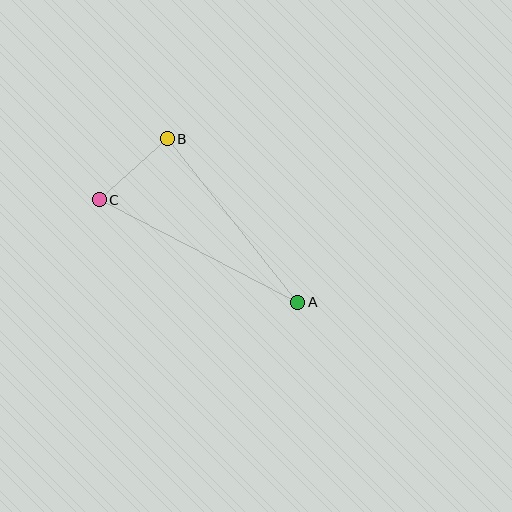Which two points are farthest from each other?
Points A and C are farthest from each other.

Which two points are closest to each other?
Points B and C are closest to each other.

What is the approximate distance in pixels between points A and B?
The distance between A and B is approximately 209 pixels.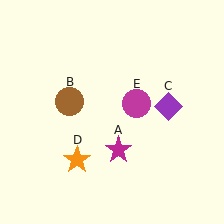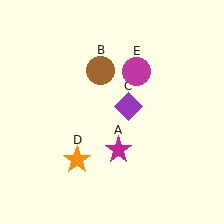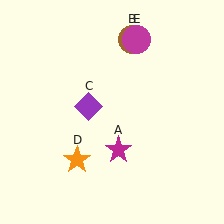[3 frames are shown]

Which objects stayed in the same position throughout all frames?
Magenta star (object A) and orange star (object D) remained stationary.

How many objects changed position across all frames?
3 objects changed position: brown circle (object B), purple diamond (object C), magenta circle (object E).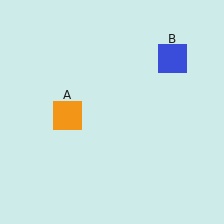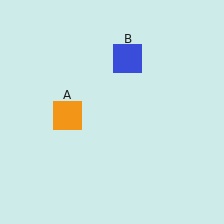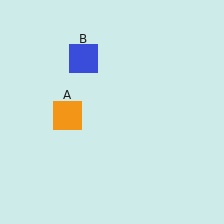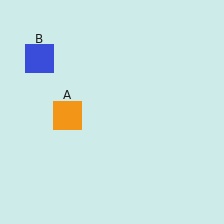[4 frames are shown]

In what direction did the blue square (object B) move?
The blue square (object B) moved left.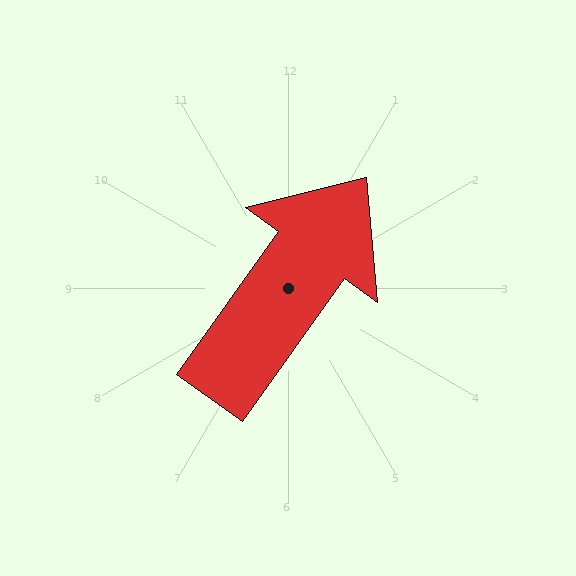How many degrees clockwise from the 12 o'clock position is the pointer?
Approximately 35 degrees.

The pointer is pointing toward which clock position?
Roughly 1 o'clock.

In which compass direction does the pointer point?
Northeast.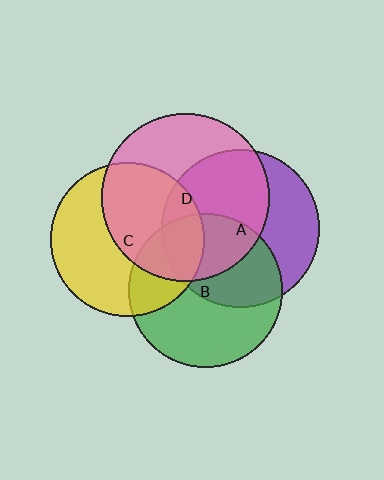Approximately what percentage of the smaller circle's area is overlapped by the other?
Approximately 30%.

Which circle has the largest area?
Circle D (pink).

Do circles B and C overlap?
Yes.